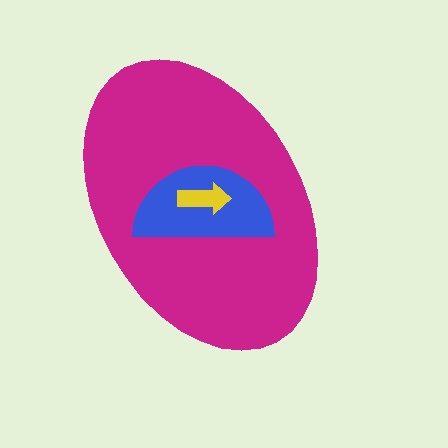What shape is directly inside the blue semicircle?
The yellow arrow.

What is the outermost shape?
The magenta ellipse.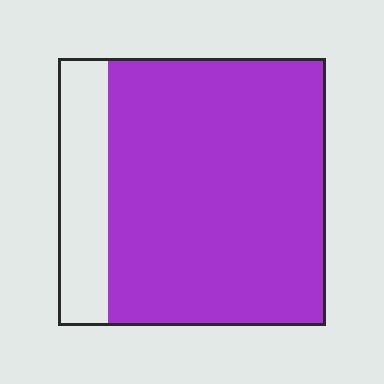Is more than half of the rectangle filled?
Yes.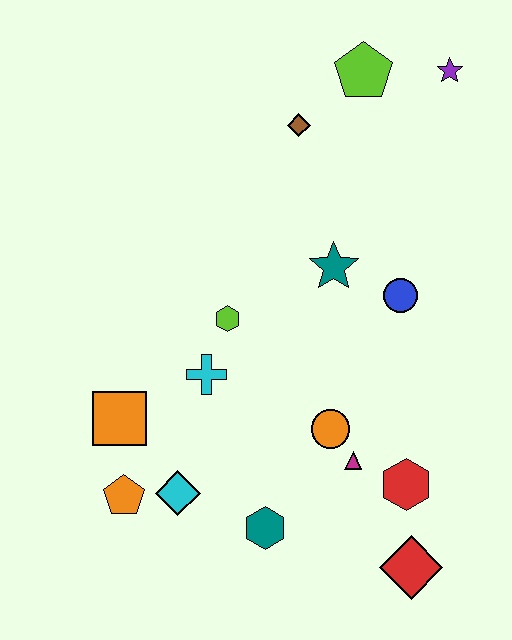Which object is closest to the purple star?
The lime pentagon is closest to the purple star.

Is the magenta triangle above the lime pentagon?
No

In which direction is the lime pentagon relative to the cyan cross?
The lime pentagon is above the cyan cross.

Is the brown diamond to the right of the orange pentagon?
Yes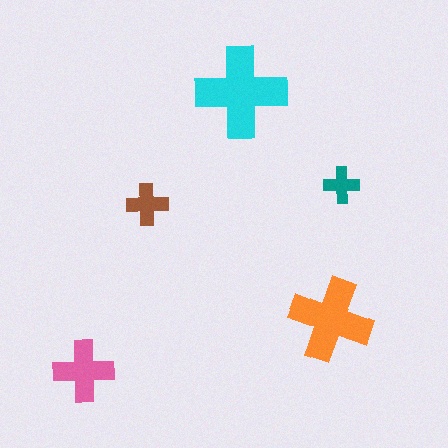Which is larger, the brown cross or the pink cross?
The pink one.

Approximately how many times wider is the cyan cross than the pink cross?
About 1.5 times wider.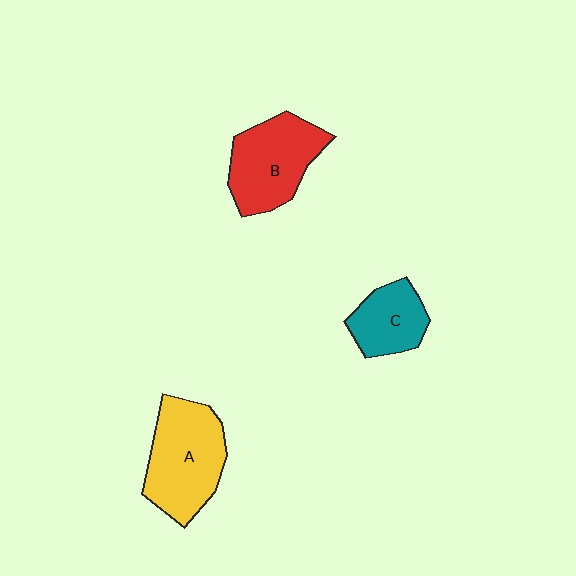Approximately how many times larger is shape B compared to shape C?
Approximately 1.5 times.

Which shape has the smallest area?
Shape C (teal).